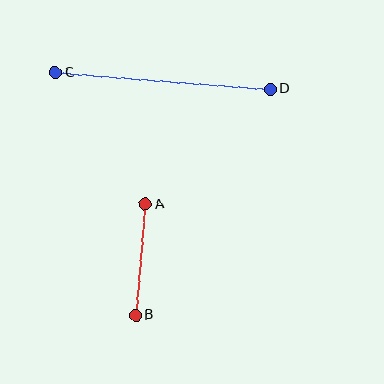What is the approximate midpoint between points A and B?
The midpoint is at approximately (140, 260) pixels.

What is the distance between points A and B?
The distance is approximately 111 pixels.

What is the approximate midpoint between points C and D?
The midpoint is at approximately (163, 81) pixels.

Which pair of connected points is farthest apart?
Points C and D are farthest apart.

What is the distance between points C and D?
The distance is approximately 215 pixels.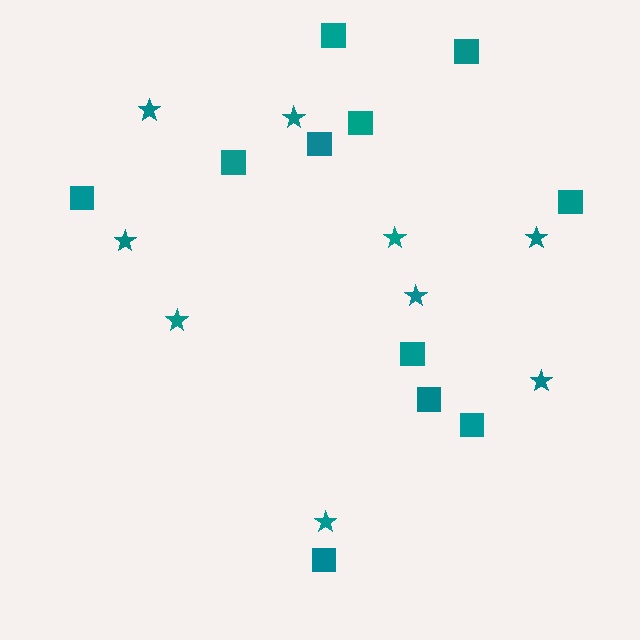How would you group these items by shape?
There are 2 groups: one group of squares (11) and one group of stars (9).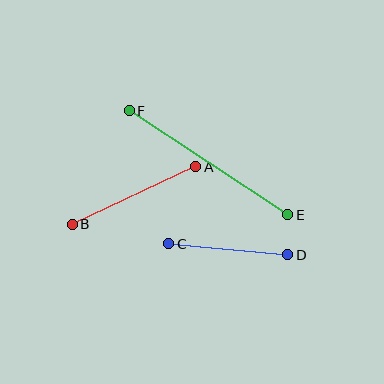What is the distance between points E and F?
The distance is approximately 190 pixels.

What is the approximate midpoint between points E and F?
The midpoint is at approximately (208, 163) pixels.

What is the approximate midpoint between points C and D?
The midpoint is at approximately (228, 249) pixels.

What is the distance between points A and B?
The distance is approximately 136 pixels.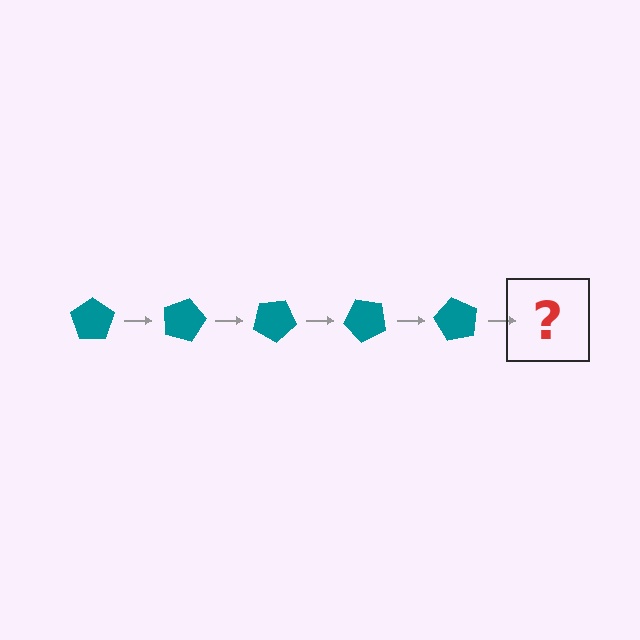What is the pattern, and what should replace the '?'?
The pattern is that the pentagon rotates 15 degrees each step. The '?' should be a teal pentagon rotated 75 degrees.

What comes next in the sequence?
The next element should be a teal pentagon rotated 75 degrees.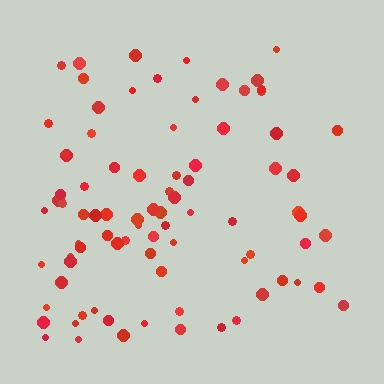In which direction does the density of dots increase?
From right to left, with the left side densest.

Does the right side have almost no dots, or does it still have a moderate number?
Still a moderate number, just noticeably fewer than the left.